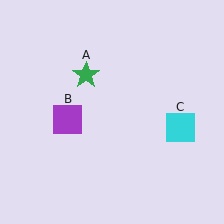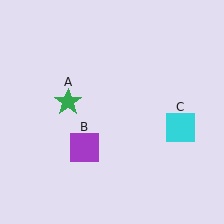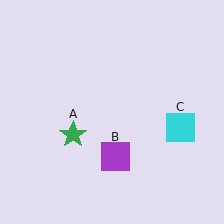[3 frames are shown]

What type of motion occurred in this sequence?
The green star (object A), purple square (object B) rotated counterclockwise around the center of the scene.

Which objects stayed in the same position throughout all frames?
Cyan square (object C) remained stationary.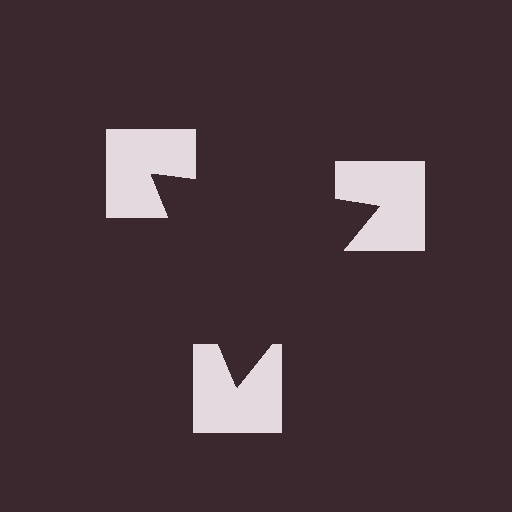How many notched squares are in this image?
There are 3 — one at each vertex of the illusory triangle.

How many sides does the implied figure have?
3 sides.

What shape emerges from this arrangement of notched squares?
An illusory triangle — its edges are inferred from the aligned wedge cuts in the notched squares, not physically drawn.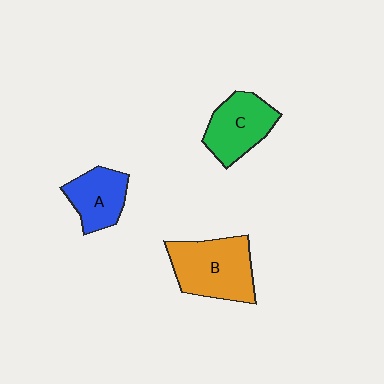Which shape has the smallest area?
Shape A (blue).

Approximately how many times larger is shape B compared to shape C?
Approximately 1.3 times.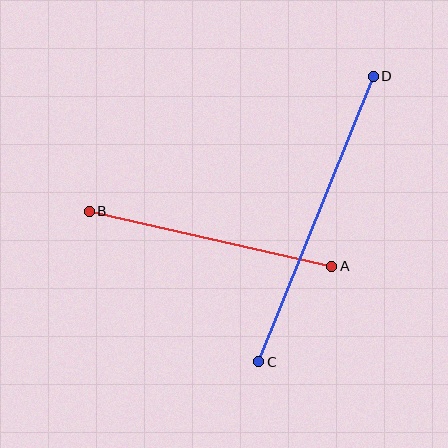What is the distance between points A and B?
The distance is approximately 249 pixels.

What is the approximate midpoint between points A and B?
The midpoint is at approximately (211, 239) pixels.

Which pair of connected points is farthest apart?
Points C and D are farthest apart.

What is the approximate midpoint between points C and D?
The midpoint is at approximately (316, 219) pixels.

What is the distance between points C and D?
The distance is approximately 308 pixels.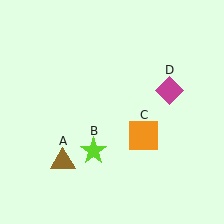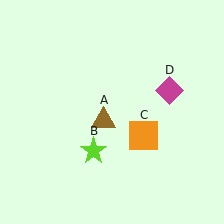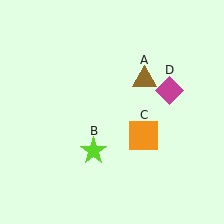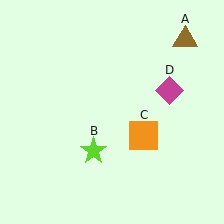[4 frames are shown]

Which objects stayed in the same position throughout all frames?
Lime star (object B) and orange square (object C) and magenta diamond (object D) remained stationary.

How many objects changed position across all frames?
1 object changed position: brown triangle (object A).